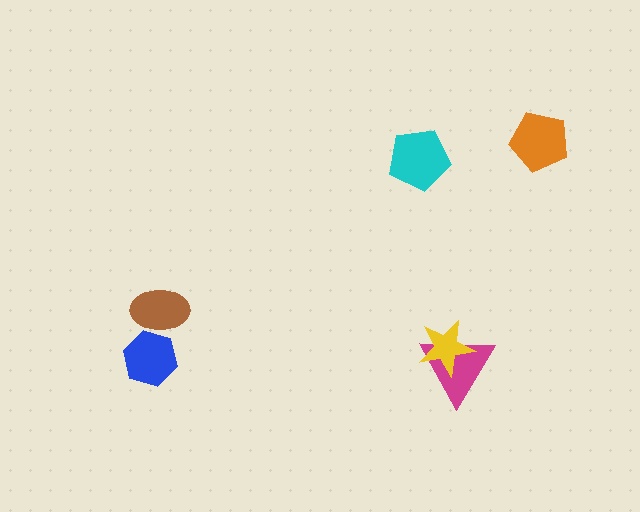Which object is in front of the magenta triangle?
The yellow star is in front of the magenta triangle.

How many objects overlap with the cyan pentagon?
0 objects overlap with the cyan pentagon.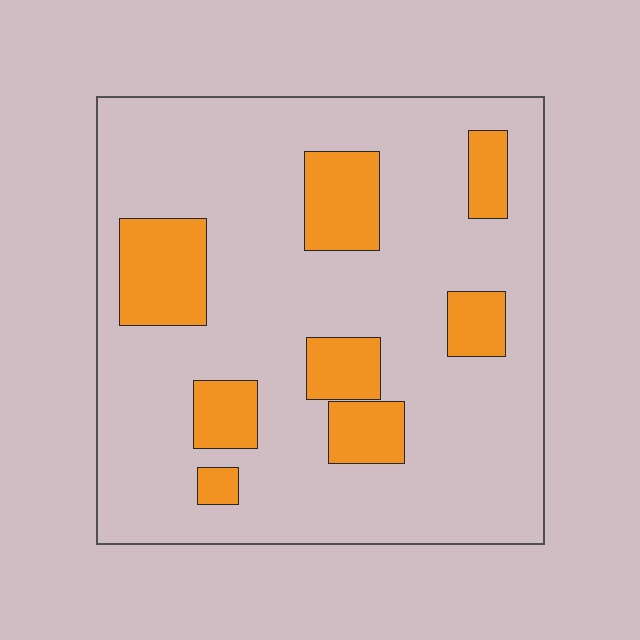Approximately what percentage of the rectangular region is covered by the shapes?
Approximately 20%.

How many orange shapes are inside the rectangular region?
8.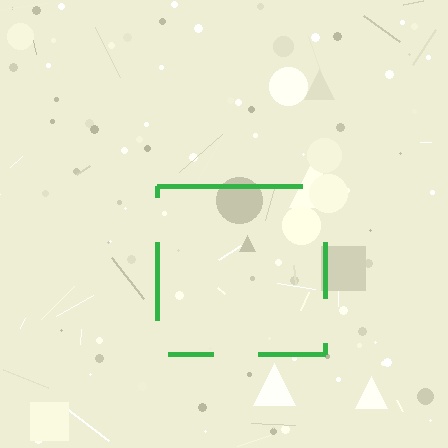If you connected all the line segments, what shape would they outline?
They would outline a square.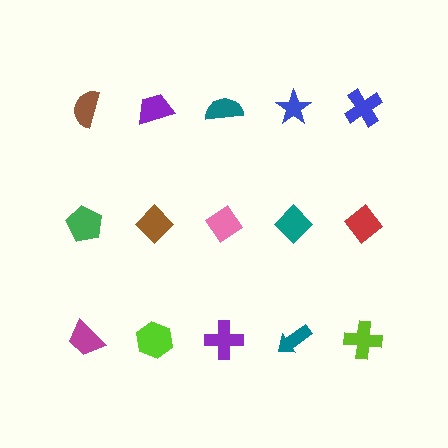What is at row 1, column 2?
A purple trapezoid.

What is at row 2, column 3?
A pink diamond.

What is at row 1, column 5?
A blue cross.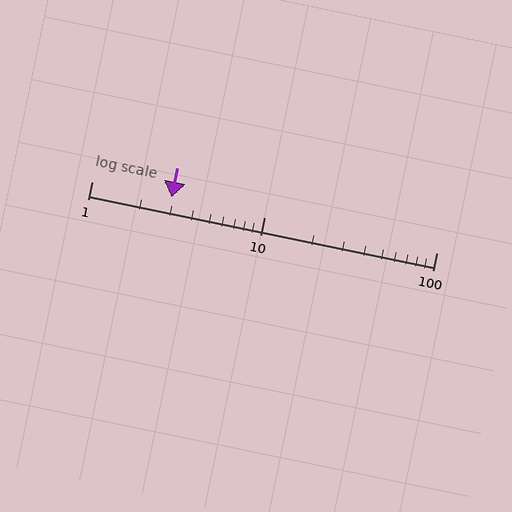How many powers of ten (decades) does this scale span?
The scale spans 2 decades, from 1 to 100.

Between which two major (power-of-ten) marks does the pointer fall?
The pointer is between 1 and 10.